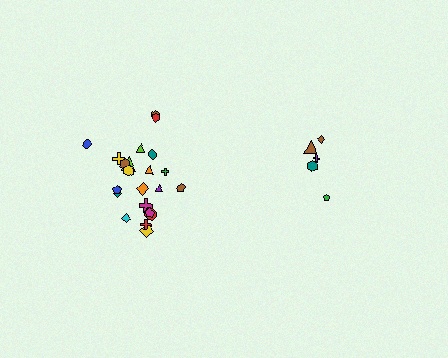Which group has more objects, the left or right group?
The left group.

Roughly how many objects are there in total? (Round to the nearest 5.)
Roughly 25 objects in total.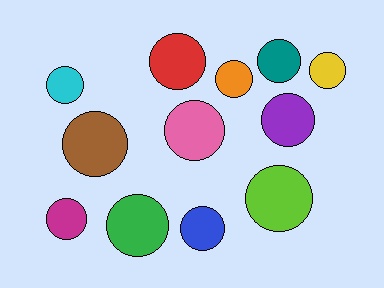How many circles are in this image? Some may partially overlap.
There are 12 circles.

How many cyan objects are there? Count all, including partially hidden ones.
There is 1 cyan object.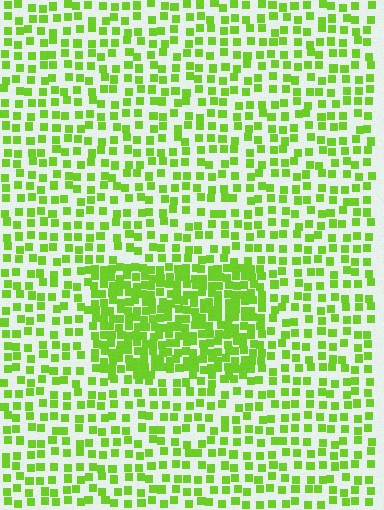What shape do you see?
I see a rectangle.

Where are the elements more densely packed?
The elements are more densely packed inside the rectangle boundary.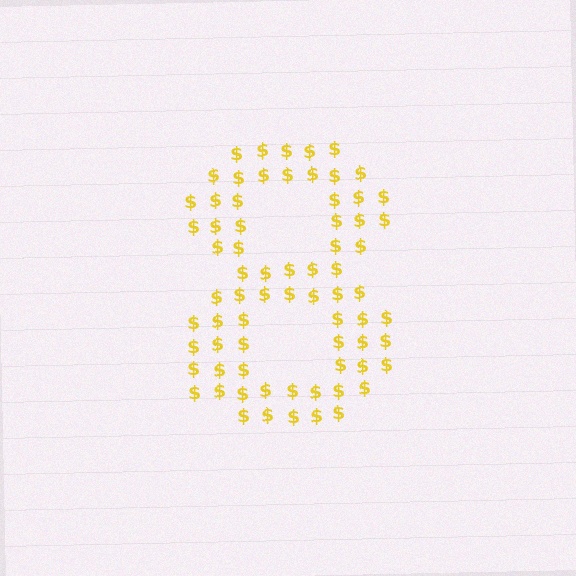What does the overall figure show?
The overall figure shows the digit 8.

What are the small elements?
The small elements are dollar signs.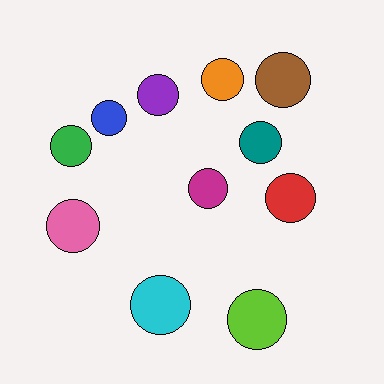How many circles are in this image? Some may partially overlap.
There are 11 circles.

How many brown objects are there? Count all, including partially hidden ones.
There is 1 brown object.